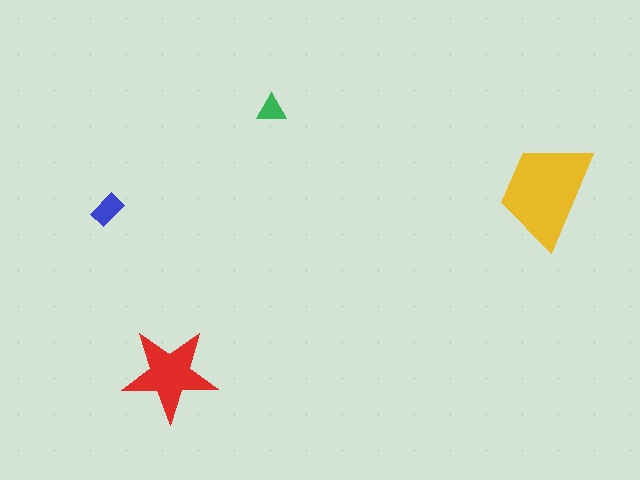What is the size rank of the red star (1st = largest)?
2nd.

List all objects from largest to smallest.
The yellow trapezoid, the red star, the blue rectangle, the green triangle.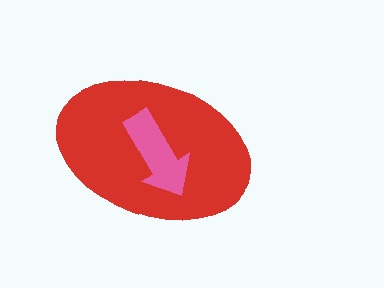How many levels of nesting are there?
2.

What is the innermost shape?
The pink arrow.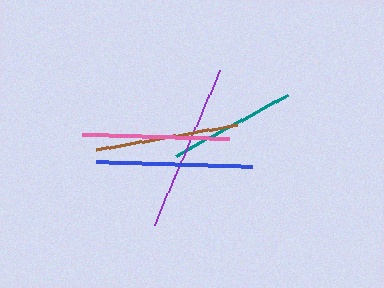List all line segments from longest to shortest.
From longest to shortest: purple, blue, pink, brown, teal.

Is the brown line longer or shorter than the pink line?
The pink line is longer than the brown line.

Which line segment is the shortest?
The teal line is the shortest at approximately 128 pixels.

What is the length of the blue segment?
The blue segment is approximately 156 pixels long.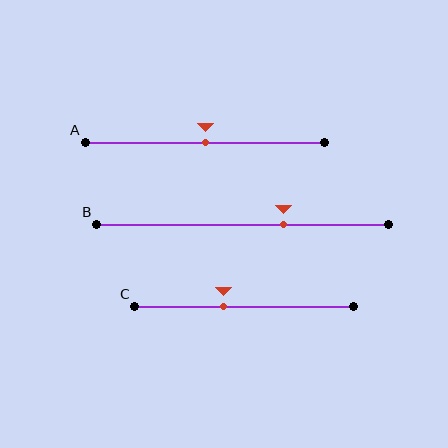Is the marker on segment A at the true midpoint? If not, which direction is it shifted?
Yes, the marker on segment A is at the true midpoint.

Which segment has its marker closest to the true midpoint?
Segment A has its marker closest to the true midpoint.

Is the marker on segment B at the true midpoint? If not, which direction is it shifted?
No, the marker on segment B is shifted to the right by about 14% of the segment length.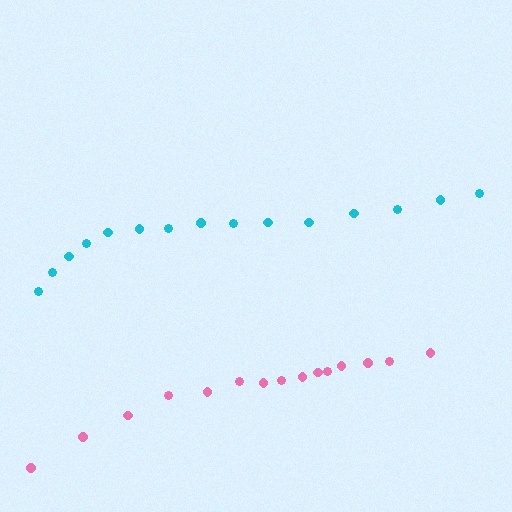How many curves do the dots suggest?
There are 2 distinct paths.